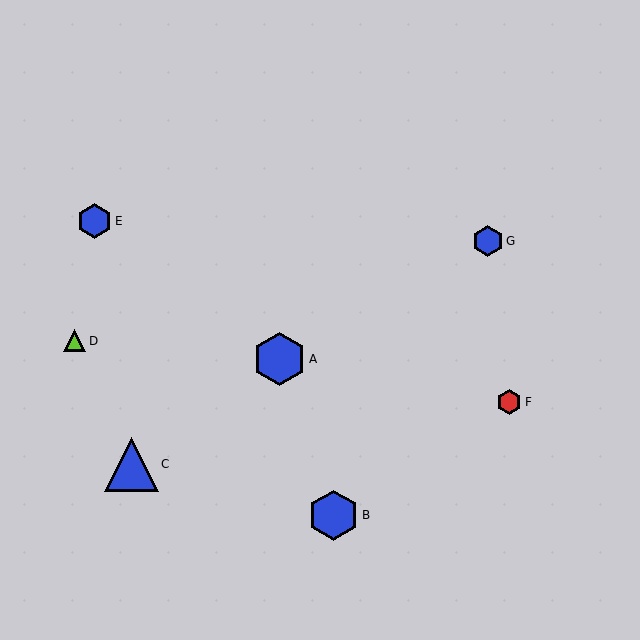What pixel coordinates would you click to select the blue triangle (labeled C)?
Click at (131, 464) to select the blue triangle C.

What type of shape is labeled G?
Shape G is a blue hexagon.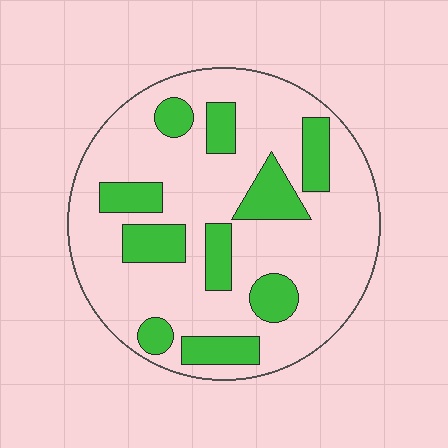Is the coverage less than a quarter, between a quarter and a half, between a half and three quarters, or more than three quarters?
Between a quarter and a half.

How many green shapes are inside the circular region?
10.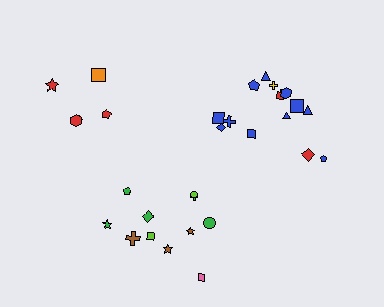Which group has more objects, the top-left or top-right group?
The top-right group.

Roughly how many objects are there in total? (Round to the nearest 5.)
Roughly 30 objects in total.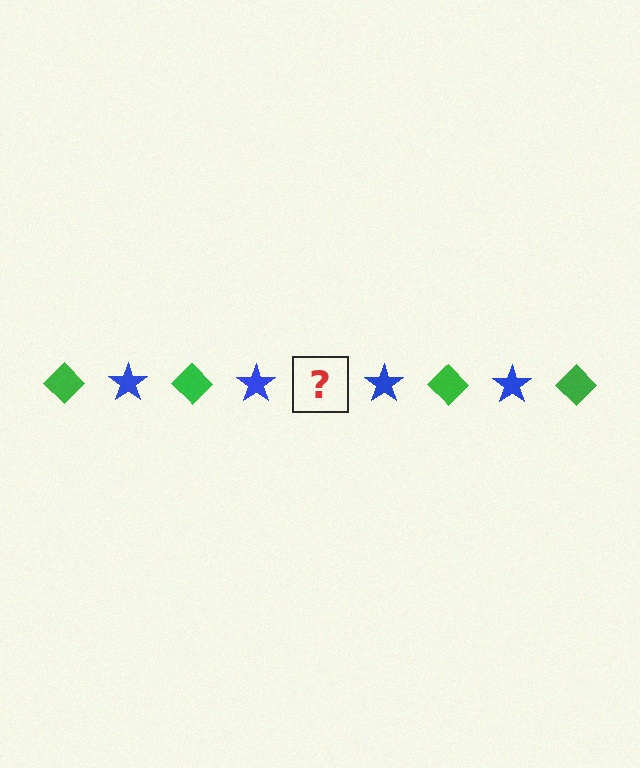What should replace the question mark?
The question mark should be replaced with a green diamond.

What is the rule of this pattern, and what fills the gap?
The rule is that the pattern alternates between green diamond and blue star. The gap should be filled with a green diamond.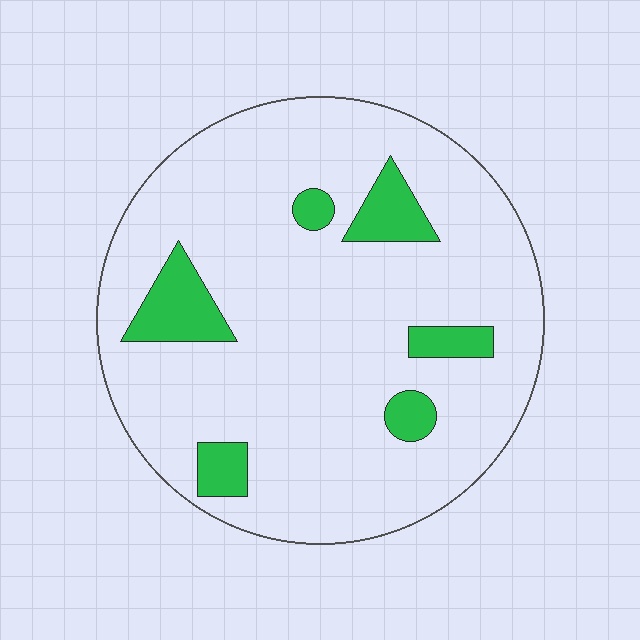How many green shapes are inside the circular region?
6.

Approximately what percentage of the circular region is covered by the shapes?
Approximately 10%.